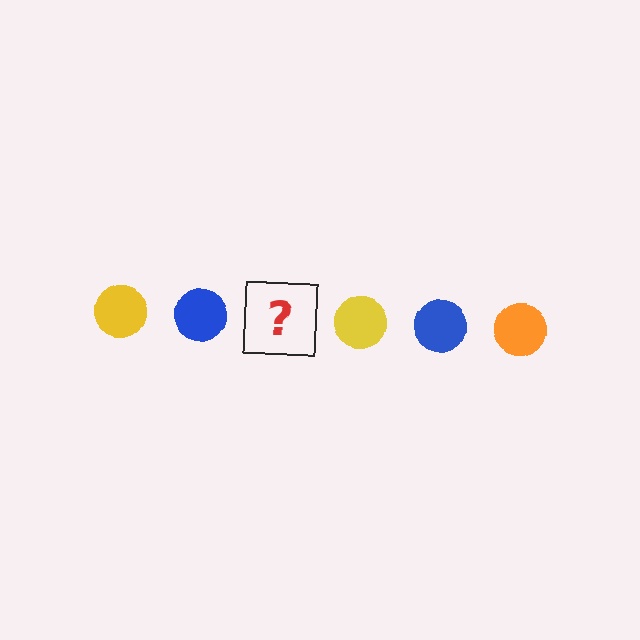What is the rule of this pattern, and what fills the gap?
The rule is that the pattern cycles through yellow, blue, orange circles. The gap should be filled with an orange circle.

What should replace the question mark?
The question mark should be replaced with an orange circle.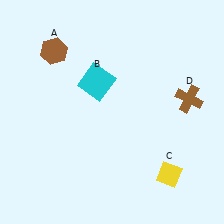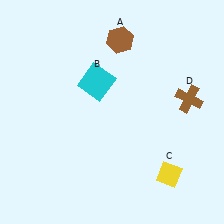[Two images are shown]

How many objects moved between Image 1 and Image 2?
1 object moved between the two images.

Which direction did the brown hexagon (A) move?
The brown hexagon (A) moved right.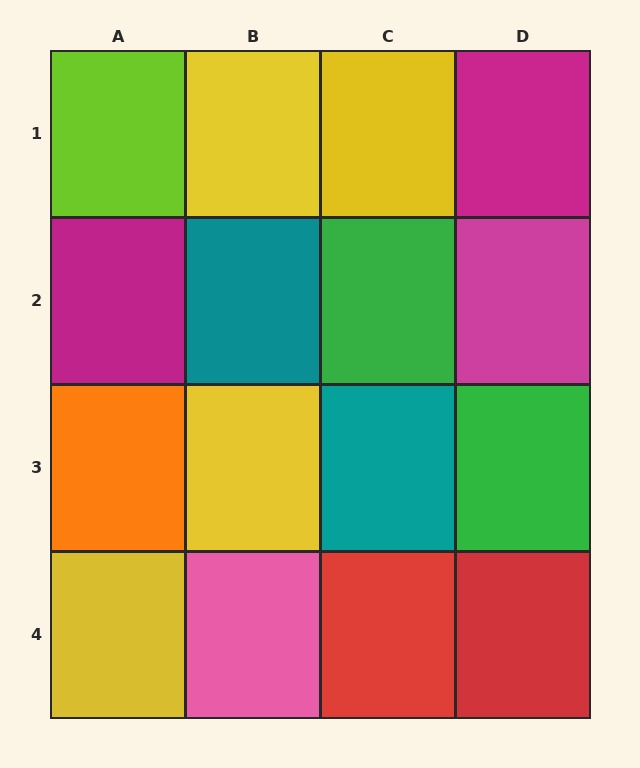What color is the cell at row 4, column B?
Pink.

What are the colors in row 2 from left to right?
Magenta, teal, green, magenta.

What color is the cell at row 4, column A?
Yellow.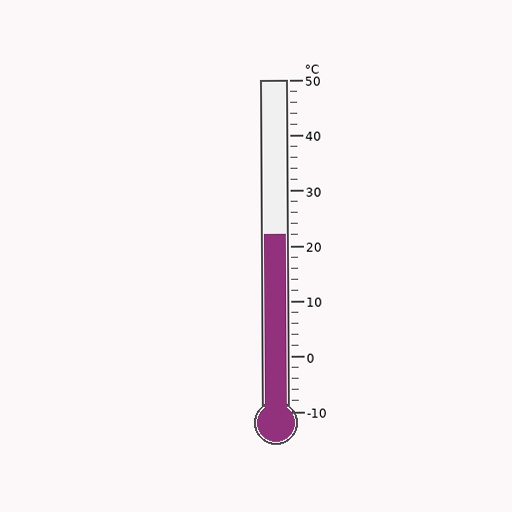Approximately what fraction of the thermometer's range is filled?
The thermometer is filled to approximately 55% of its range.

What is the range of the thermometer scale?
The thermometer scale ranges from -10°C to 50°C.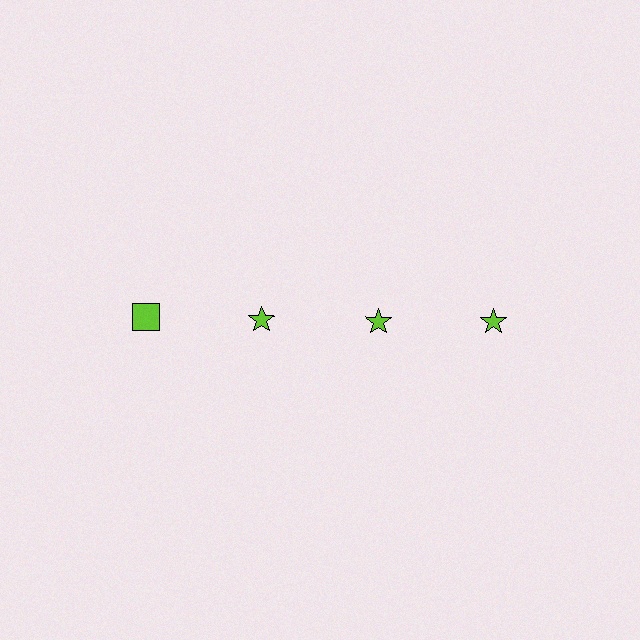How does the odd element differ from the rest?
It has a different shape: square instead of star.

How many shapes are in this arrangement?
There are 4 shapes arranged in a grid pattern.